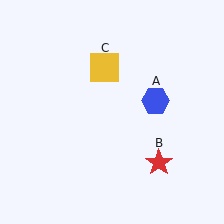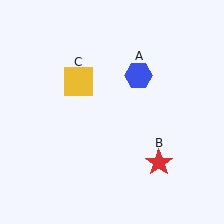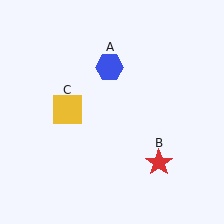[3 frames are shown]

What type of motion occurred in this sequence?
The blue hexagon (object A), yellow square (object C) rotated counterclockwise around the center of the scene.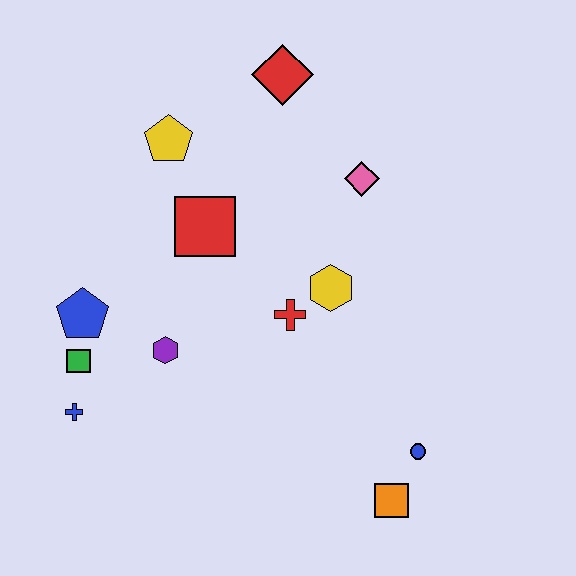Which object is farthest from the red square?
The orange square is farthest from the red square.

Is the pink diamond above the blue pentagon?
Yes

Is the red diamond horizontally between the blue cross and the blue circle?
Yes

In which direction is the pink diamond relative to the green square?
The pink diamond is to the right of the green square.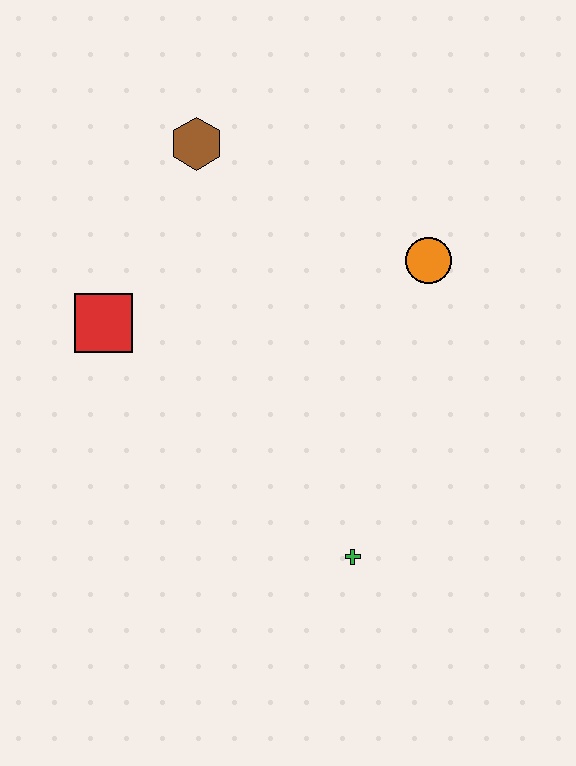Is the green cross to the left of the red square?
No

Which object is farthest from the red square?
The green cross is farthest from the red square.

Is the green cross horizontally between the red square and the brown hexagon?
No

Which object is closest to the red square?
The brown hexagon is closest to the red square.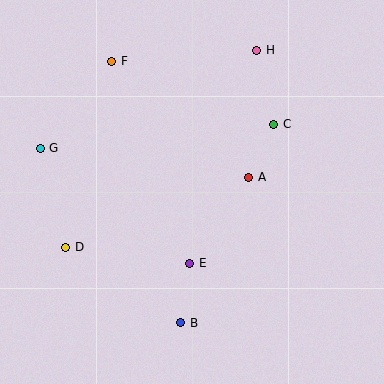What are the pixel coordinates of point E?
Point E is at (190, 263).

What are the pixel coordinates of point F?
Point F is at (112, 61).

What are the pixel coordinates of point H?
Point H is at (257, 50).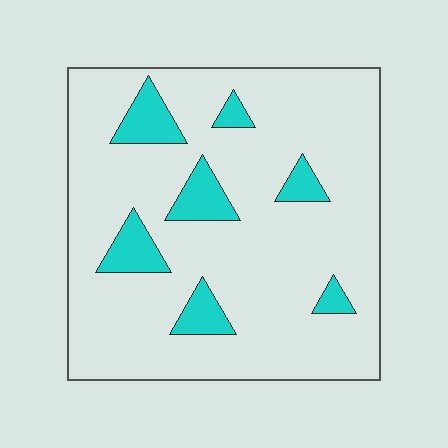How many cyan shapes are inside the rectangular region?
7.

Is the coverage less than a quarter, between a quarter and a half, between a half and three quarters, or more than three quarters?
Less than a quarter.